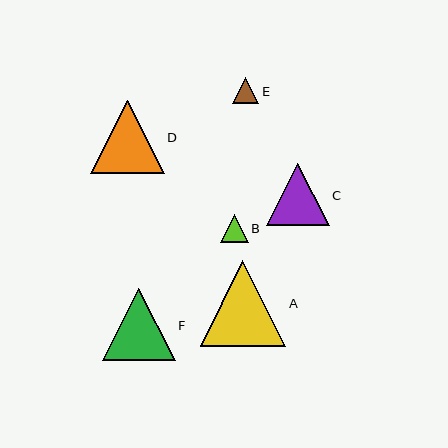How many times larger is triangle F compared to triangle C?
Triangle F is approximately 1.2 times the size of triangle C.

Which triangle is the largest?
Triangle A is the largest with a size of approximately 85 pixels.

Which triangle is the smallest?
Triangle E is the smallest with a size of approximately 26 pixels.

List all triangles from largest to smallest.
From largest to smallest: A, D, F, C, B, E.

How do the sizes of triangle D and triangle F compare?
Triangle D and triangle F are approximately the same size.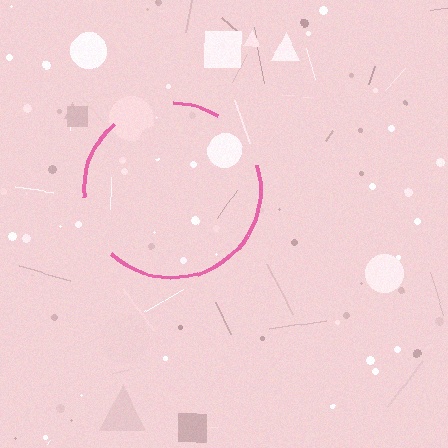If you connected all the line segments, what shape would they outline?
They would outline a circle.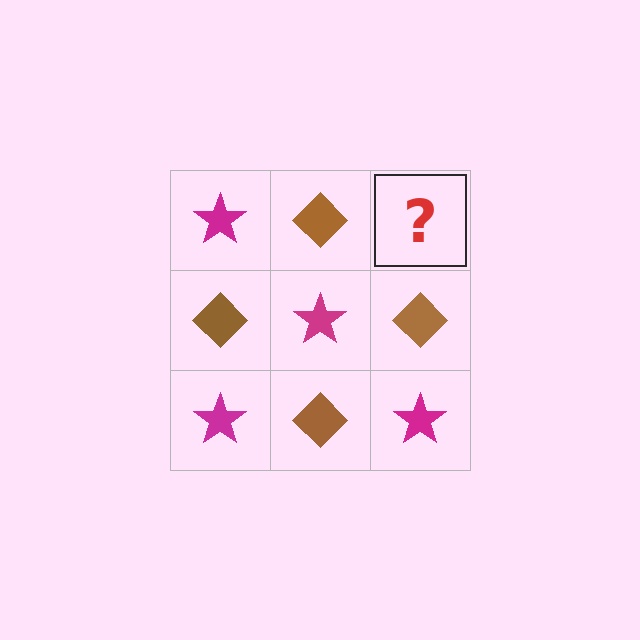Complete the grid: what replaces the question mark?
The question mark should be replaced with a magenta star.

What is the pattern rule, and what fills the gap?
The rule is that it alternates magenta star and brown diamond in a checkerboard pattern. The gap should be filled with a magenta star.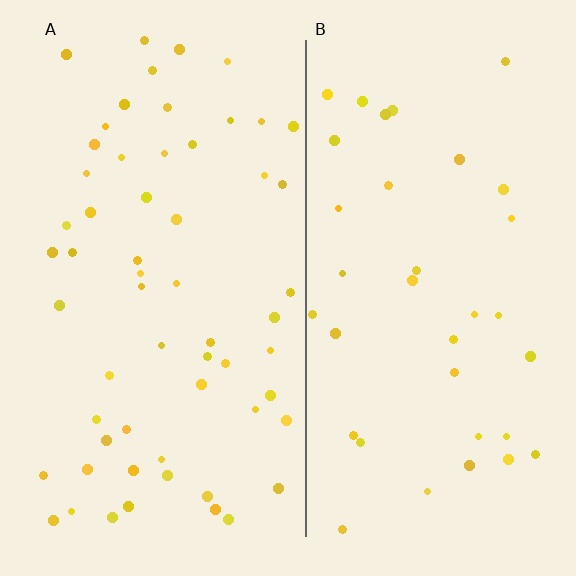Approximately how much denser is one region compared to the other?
Approximately 1.6× — region A over region B.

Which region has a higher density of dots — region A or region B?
A (the left).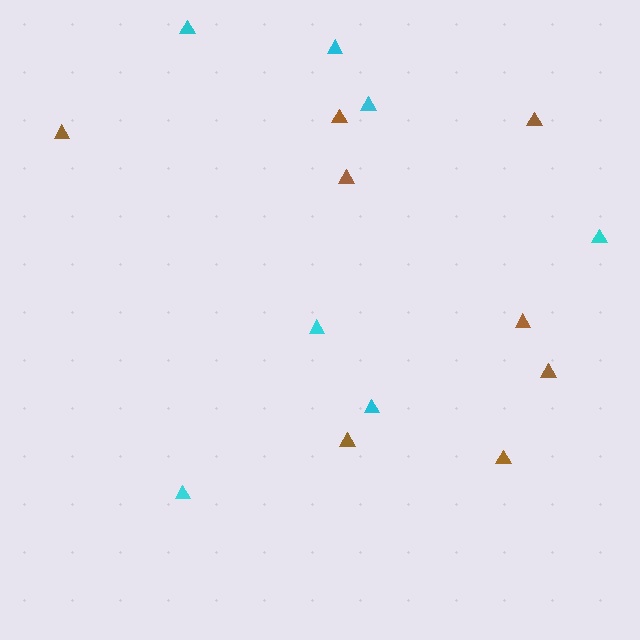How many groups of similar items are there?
There are 2 groups: one group of brown triangles (8) and one group of cyan triangles (7).